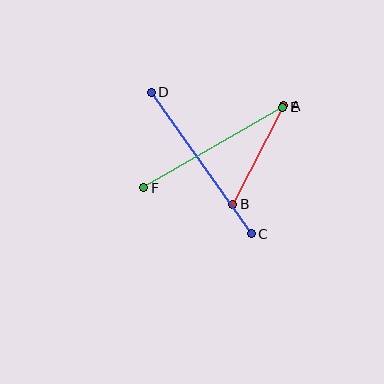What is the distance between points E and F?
The distance is approximately 161 pixels.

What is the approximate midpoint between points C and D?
The midpoint is at approximately (201, 163) pixels.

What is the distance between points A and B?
The distance is approximately 111 pixels.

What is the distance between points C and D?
The distance is approximately 174 pixels.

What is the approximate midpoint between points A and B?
The midpoint is at approximately (258, 155) pixels.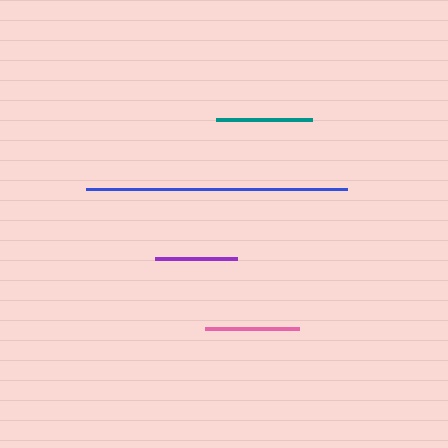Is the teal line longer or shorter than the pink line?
The teal line is longer than the pink line.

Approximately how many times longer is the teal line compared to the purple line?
The teal line is approximately 1.2 times the length of the purple line.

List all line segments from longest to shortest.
From longest to shortest: blue, teal, pink, purple.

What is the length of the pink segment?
The pink segment is approximately 94 pixels long.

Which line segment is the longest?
The blue line is the longest at approximately 261 pixels.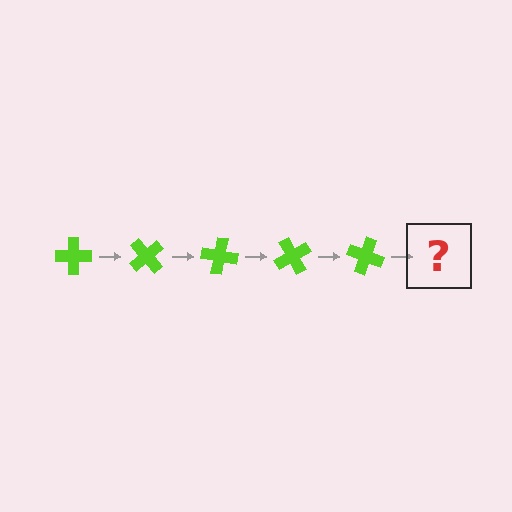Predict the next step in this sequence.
The next step is a lime cross rotated 250 degrees.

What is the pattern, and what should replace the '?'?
The pattern is that the cross rotates 50 degrees each step. The '?' should be a lime cross rotated 250 degrees.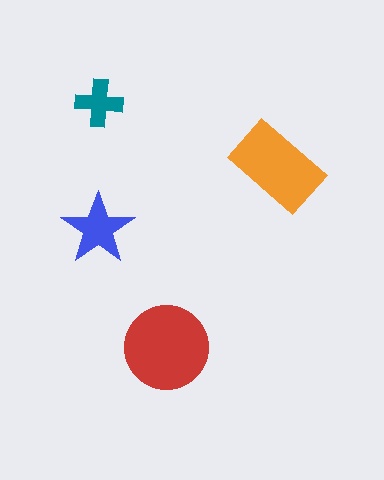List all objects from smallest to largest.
The teal cross, the blue star, the orange rectangle, the red circle.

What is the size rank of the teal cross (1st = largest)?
4th.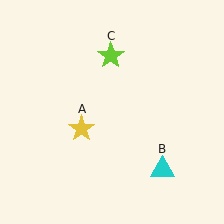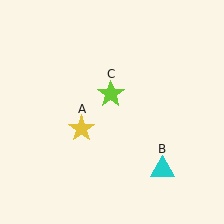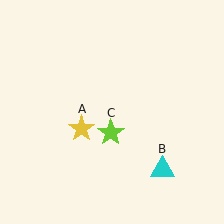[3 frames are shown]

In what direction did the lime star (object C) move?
The lime star (object C) moved down.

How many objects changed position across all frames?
1 object changed position: lime star (object C).